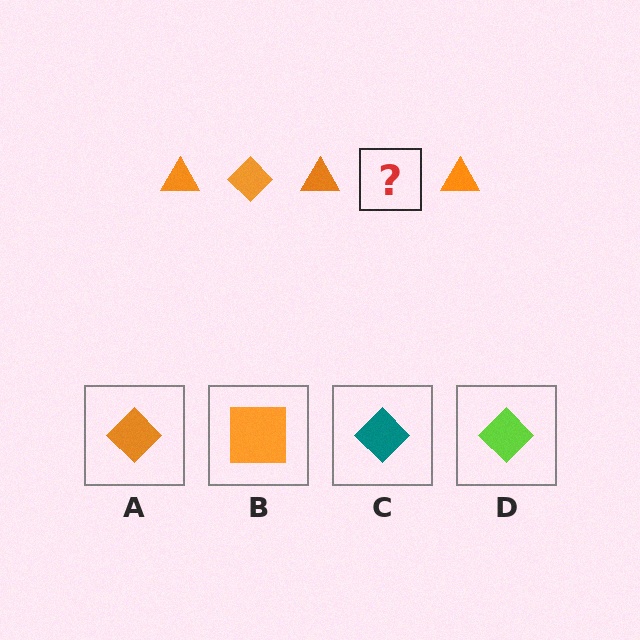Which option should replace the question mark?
Option A.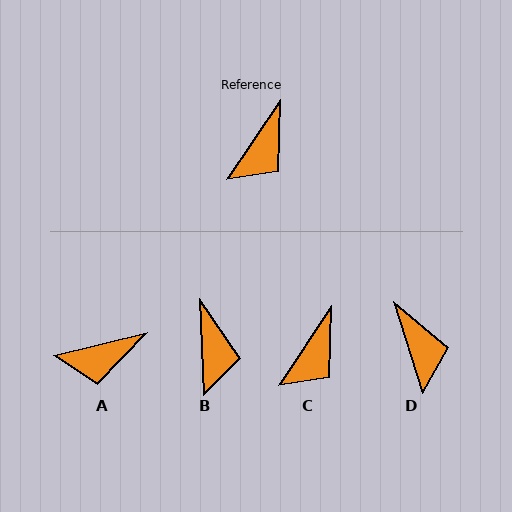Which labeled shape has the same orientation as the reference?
C.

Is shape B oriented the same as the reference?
No, it is off by about 36 degrees.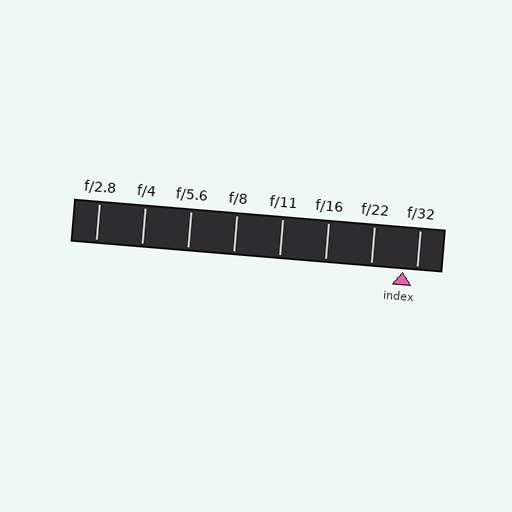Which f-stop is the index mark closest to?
The index mark is closest to f/32.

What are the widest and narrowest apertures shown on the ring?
The widest aperture shown is f/2.8 and the narrowest is f/32.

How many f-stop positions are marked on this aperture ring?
There are 8 f-stop positions marked.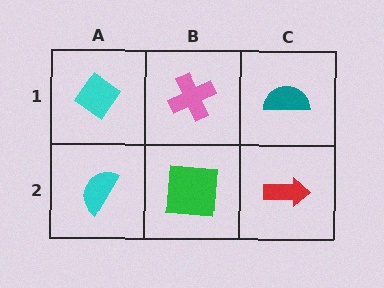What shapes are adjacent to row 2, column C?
A teal semicircle (row 1, column C), a green square (row 2, column B).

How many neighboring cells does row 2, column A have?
2.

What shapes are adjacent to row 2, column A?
A cyan diamond (row 1, column A), a green square (row 2, column B).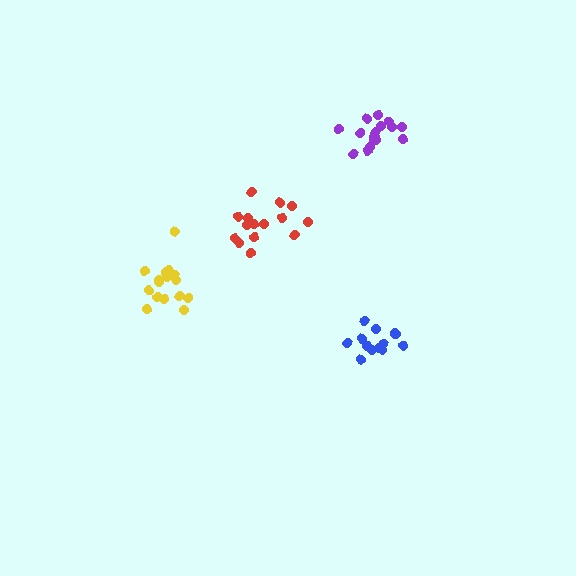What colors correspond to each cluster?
The clusters are colored: red, blue, purple, yellow.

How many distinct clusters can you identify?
There are 4 distinct clusters.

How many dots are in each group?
Group 1: 15 dots, Group 2: 13 dots, Group 3: 16 dots, Group 4: 17 dots (61 total).